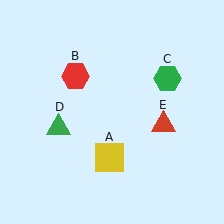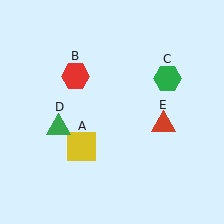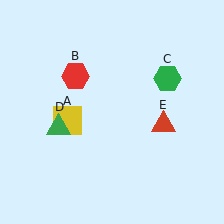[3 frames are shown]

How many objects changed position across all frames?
1 object changed position: yellow square (object A).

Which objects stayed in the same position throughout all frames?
Red hexagon (object B) and green hexagon (object C) and green triangle (object D) and red triangle (object E) remained stationary.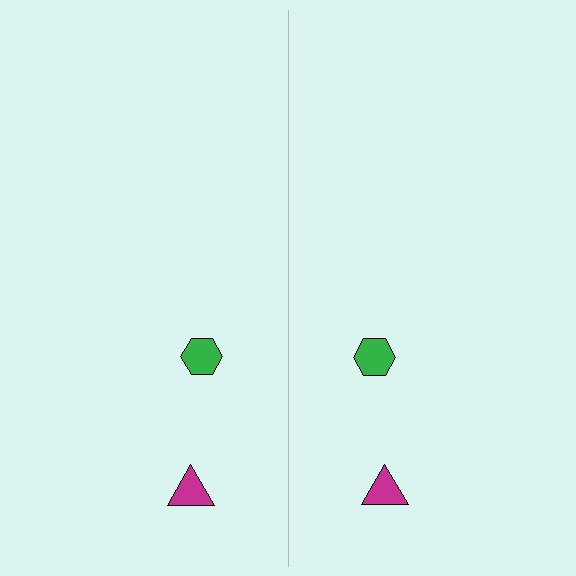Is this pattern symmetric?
Yes, this pattern has bilateral (reflection) symmetry.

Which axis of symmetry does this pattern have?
The pattern has a vertical axis of symmetry running through the center of the image.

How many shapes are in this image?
There are 4 shapes in this image.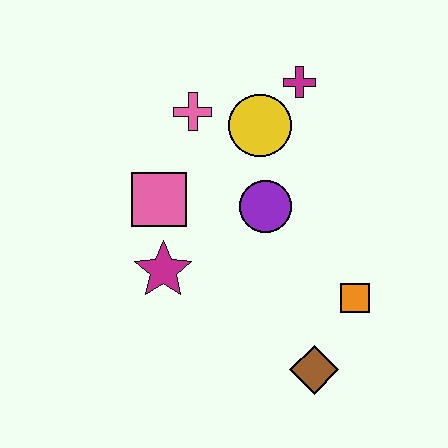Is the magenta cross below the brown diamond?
No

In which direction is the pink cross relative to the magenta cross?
The pink cross is to the left of the magenta cross.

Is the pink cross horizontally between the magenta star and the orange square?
Yes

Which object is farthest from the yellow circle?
The brown diamond is farthest from the yellow circle.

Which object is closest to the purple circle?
The yellow circle is closest to the purple circle.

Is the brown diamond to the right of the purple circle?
Yes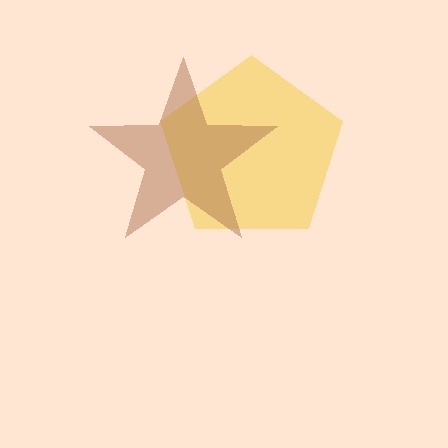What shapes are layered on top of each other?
The layered shapes are: a yellow pentagon, a brown star.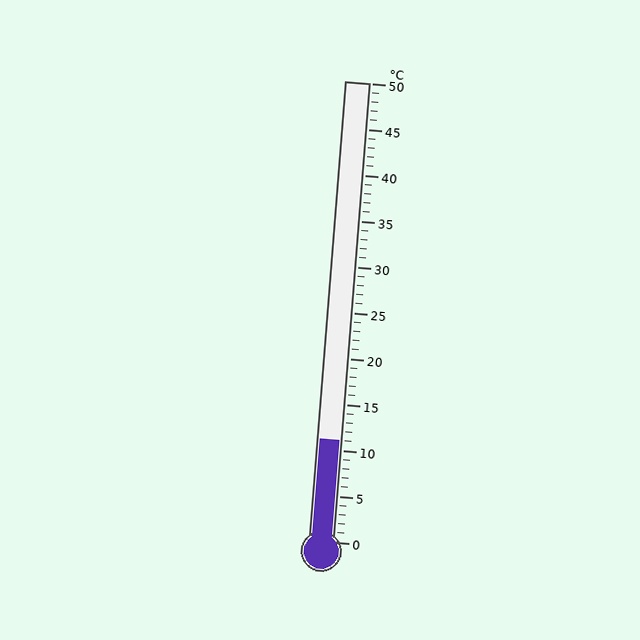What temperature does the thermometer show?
The thermometer shows approximately 11°C.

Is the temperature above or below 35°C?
The temperature is below 35°C.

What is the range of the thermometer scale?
The thermometer scale ranges from 0°C to 50°C.